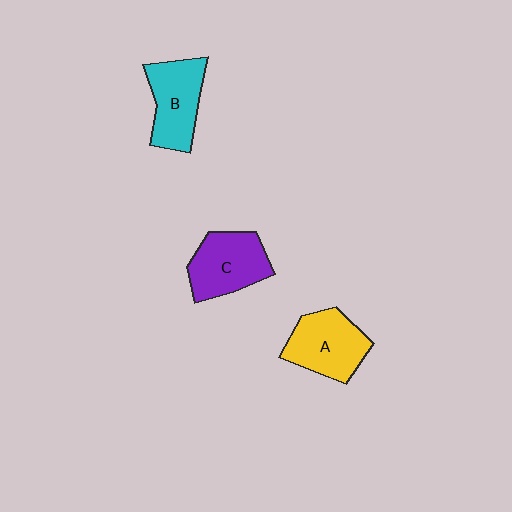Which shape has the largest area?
Shape A (yellow).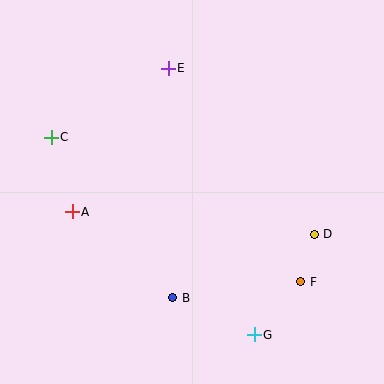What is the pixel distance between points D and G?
The distance between D and G is 117 pixels.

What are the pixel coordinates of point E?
Point E is at (168, 68).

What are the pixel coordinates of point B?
Point B is at (173, 298).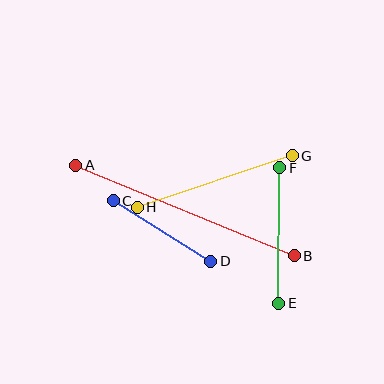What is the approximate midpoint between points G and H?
The midpoint is at approximately (215, 181) pixels.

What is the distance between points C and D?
The distance is approximately 115 pixels.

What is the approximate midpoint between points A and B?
The midpoint is at approximately (185, 211) pixels.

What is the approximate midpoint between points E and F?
The midpoint is at approximately (279, 236) pixels.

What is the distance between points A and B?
The distance is approximately 236 pixels.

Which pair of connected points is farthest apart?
Points A and B are farthest apart.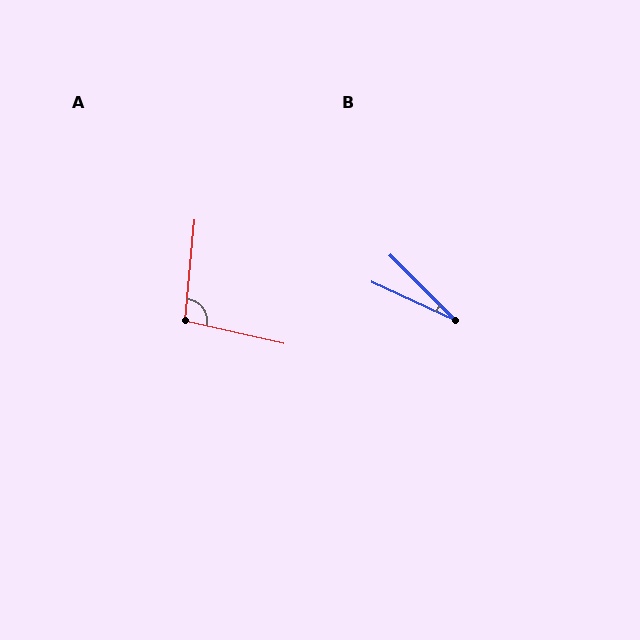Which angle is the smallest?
B, at approximately 20 degrees.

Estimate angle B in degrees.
Approximately 20 degrees.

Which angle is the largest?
A, at approximately 98 degrees.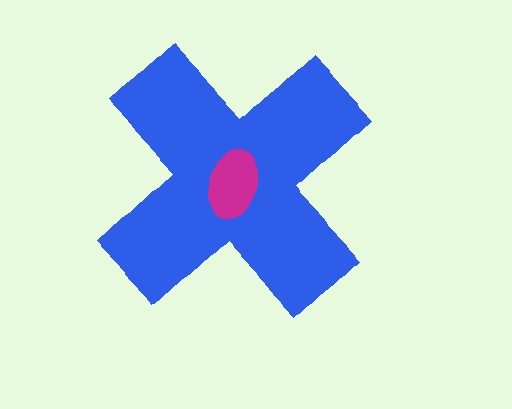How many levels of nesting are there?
2.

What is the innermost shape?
The magenta ellipse.